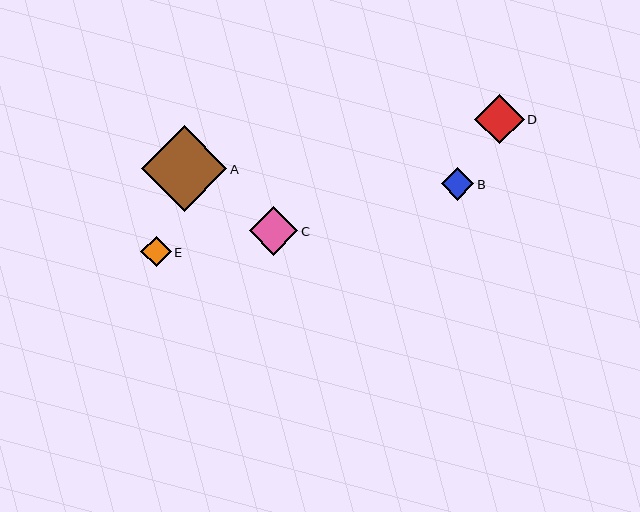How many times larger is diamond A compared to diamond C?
Diamond A is approximately 1.7 times the size of diamond C.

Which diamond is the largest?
Diamond A is the largest with a size of approximately 85 pixels.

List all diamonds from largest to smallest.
From largest to smallest: A, D, C, B, E.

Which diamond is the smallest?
Diamond E is the smallest with a size of approximately 31 pixels.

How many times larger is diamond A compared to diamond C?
Diamond A is approximately 1.7 times the size of diamond C.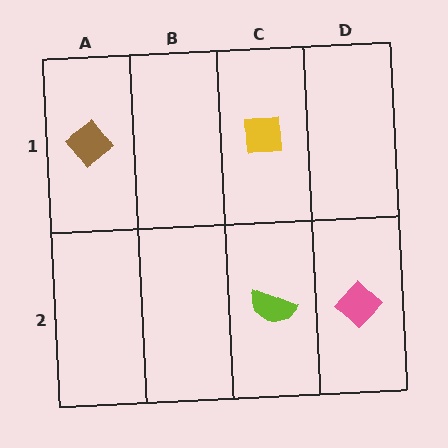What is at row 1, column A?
A brown diamond.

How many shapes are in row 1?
2 shapes.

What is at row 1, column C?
A yellow square.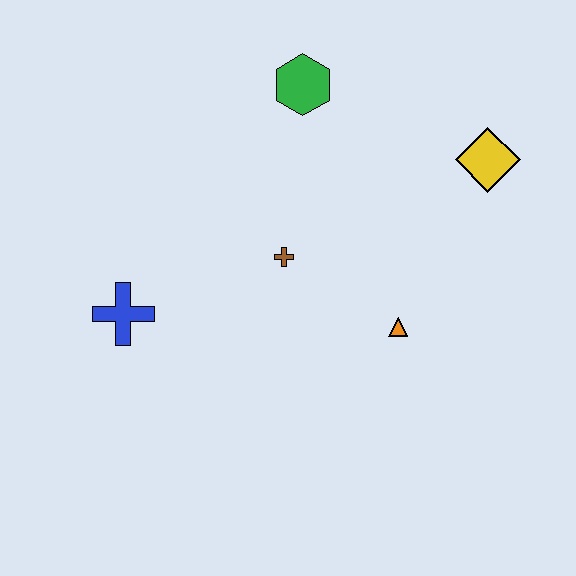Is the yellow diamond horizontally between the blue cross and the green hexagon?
No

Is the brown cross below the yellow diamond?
Yes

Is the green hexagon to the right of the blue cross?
Yes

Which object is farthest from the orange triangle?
The blue cross is farthest from the orange triangle.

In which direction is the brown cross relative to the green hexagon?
The brown cross is below the green hexagon.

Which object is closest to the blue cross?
The brown cross is closest to the blue cross.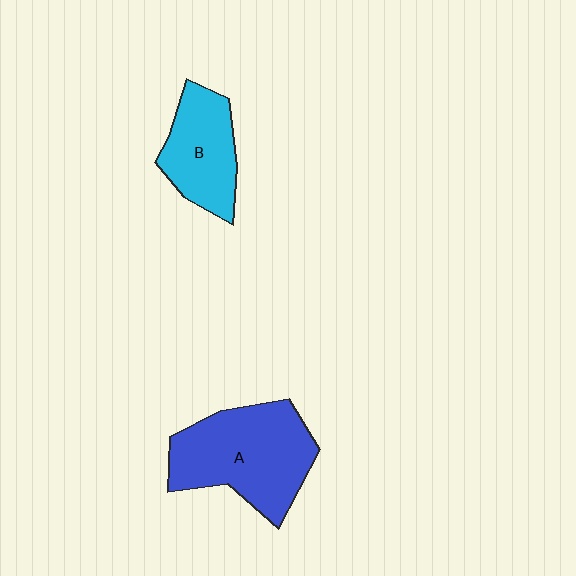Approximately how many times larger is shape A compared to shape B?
Approximately 1.6 times.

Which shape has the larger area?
Shape A (blue).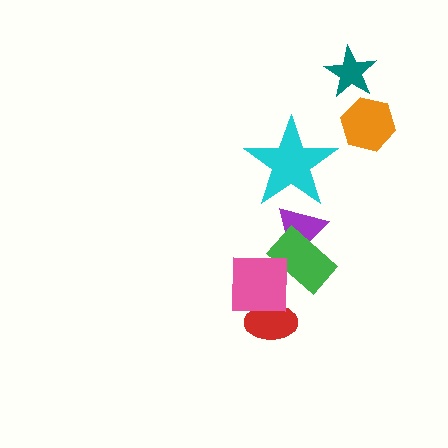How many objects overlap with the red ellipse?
1 object overlaps with the red ellipse.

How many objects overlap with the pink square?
2 objects overlap with the pink square.